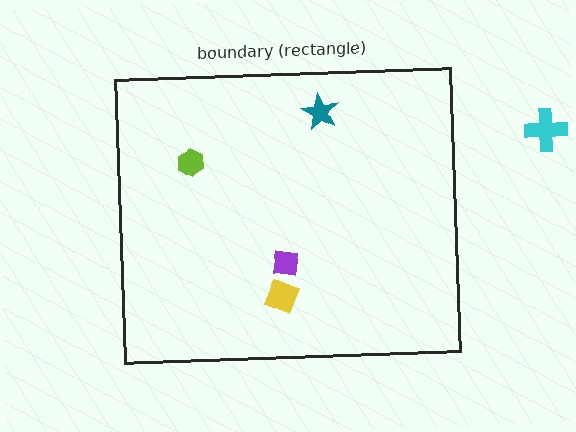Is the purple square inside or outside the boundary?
Inside.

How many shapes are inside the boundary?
4 inside, 1 outside.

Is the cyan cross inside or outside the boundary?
Outside.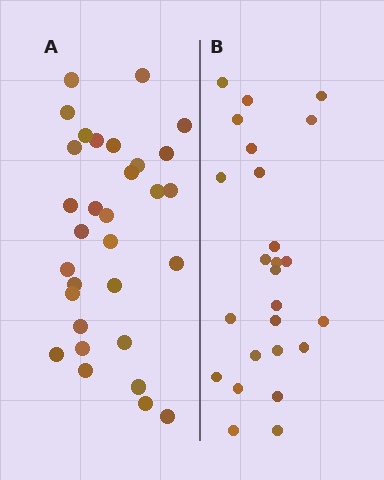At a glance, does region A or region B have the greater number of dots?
Region A (the left region) has more dots.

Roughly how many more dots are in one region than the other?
Region A has about 6 more dots than region B.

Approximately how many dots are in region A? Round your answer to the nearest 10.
About 30 dots. (The exact count is 31, which rounds to 30.)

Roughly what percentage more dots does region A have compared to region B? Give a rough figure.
About 25% more.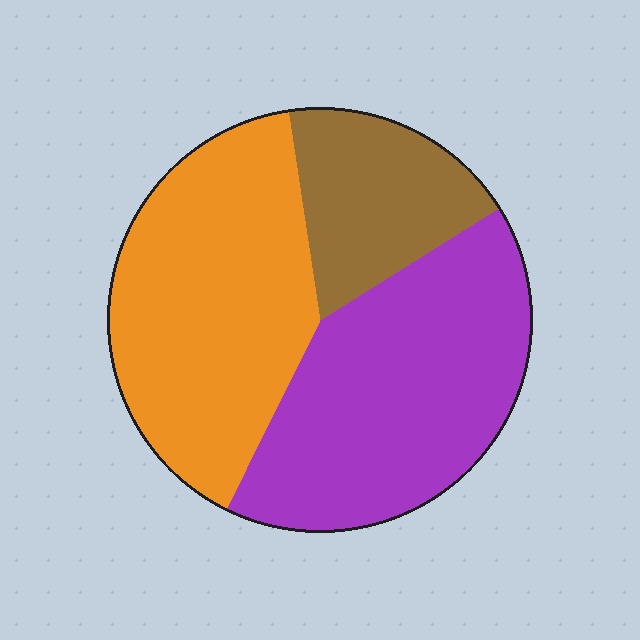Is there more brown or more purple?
Purple.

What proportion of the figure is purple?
Purple takes up about two fifths (2/5) of the figure.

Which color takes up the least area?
Brown, at roughly 20%.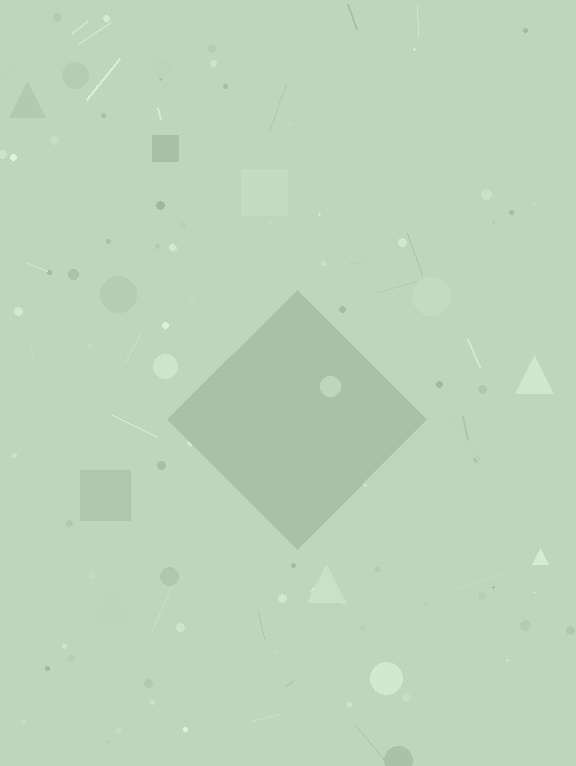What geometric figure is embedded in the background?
A diamond is embedded in the background.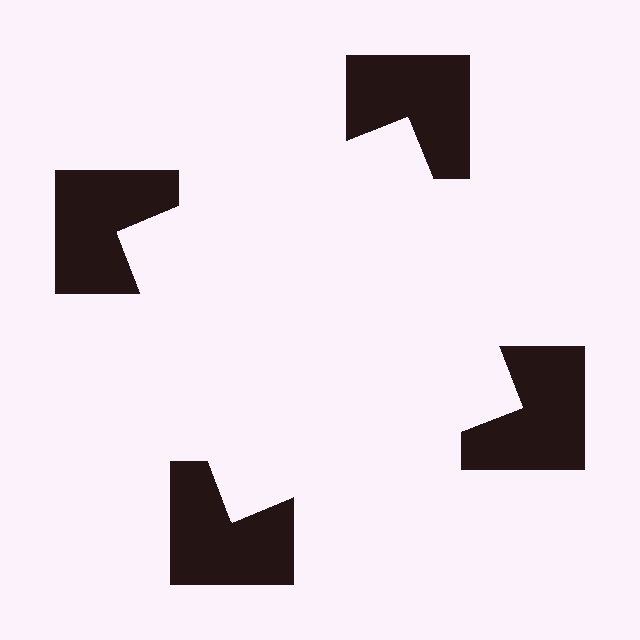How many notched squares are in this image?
There are 4 — one at each vertex of the illusory square.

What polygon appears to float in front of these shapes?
An illusory square — its edges are inferred from the aligned wedge cuts in the notched squares, not physically drawn.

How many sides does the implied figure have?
4 sides.